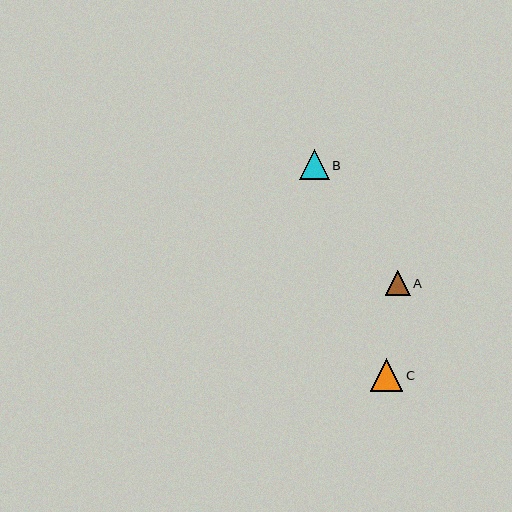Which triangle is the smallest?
Triangle A is the smallest with a size of approximately 25 pixels.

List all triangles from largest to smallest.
From largest to smallest: C, B, A.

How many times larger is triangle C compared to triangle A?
Triangle C is approximately 1.3 times the size of triangle A.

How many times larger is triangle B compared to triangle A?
Triangle B is approximately 1.2 times the size of triangle A.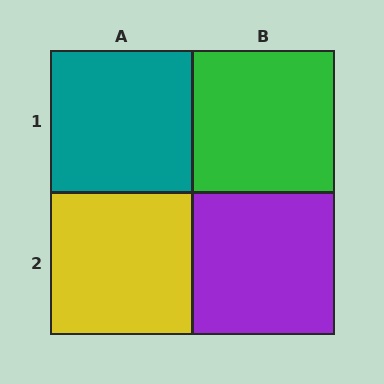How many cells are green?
1 cell is green.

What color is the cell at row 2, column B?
Purple.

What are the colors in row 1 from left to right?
Teal, green.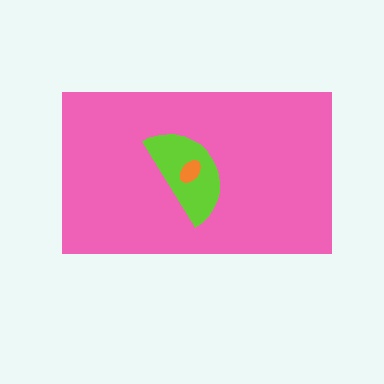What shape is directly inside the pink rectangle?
The lime semicircle.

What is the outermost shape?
The pink rectangle.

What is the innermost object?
The orange ellipse.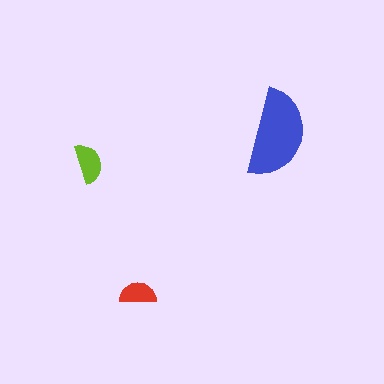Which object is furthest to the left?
The lime semicircle is leftmost.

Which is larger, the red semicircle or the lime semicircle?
The lime one.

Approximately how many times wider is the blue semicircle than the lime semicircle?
About 2 times wider.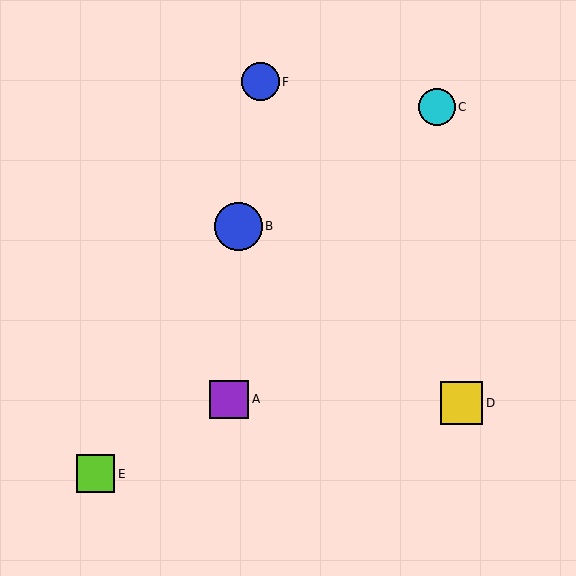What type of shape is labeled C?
Shape C is a cyan circle.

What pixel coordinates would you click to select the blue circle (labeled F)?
Click at (260, 82) to select the blue circle F.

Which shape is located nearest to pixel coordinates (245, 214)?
The blue circle (labeled B) at (238, 226) is nearest to that location.